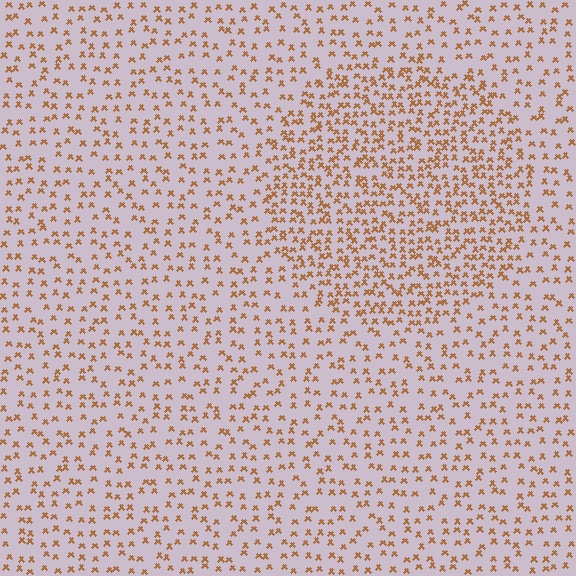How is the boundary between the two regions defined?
The boundary is defined by a change in element density (approximately 1.9x ratio). All elements are the same color, size, and shape.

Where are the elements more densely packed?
The elements are more densely packed inside the circle boundary.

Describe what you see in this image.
The image contains small brown elements arranged at two different densities. A circle-shaped region is visible where the elements are more densely packed than the surrounding area.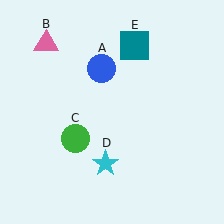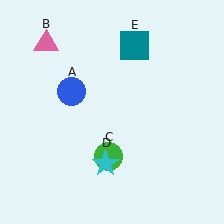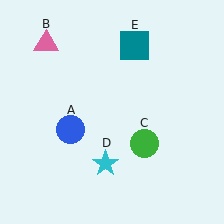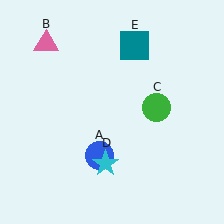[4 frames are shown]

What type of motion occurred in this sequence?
The blue circle (object A), green circle (object C) rotated counterclockwise around the center of the scene.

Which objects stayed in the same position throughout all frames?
Pink triangle (object B) and cyan star (object D) and teal square (object E) remained stationary.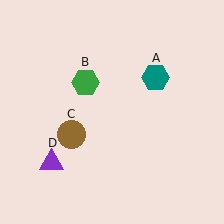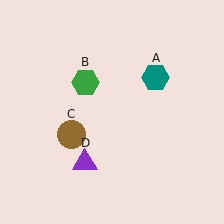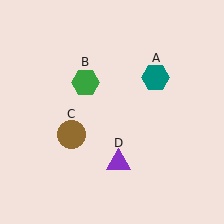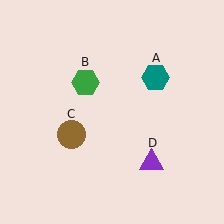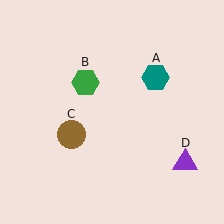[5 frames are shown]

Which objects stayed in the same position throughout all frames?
Teal hexagon (object A) and green hexagon (object B) and brown circle (object C) remained stationary.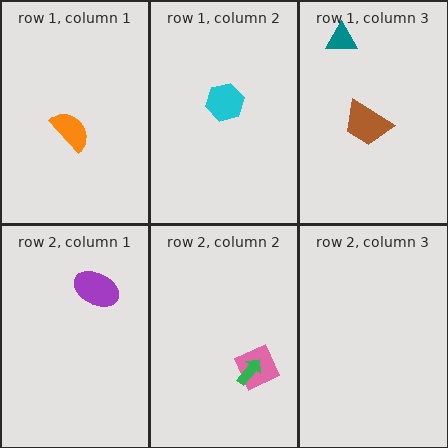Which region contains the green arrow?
The row 2, column 2 region.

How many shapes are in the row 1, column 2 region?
1.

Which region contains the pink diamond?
The row 2, column 2 region.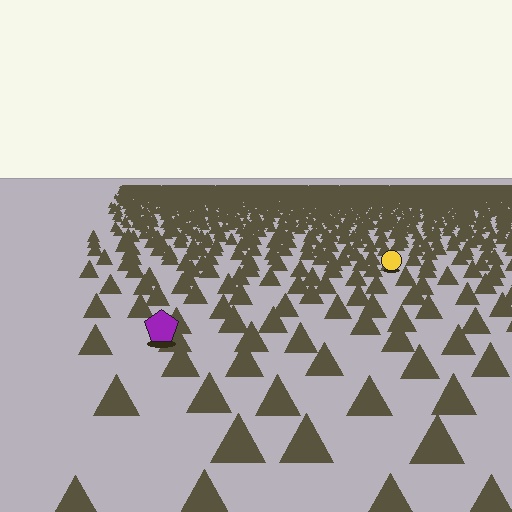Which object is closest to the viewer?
The purple pentagon is closest. The texture marks near it are larger and more spread out.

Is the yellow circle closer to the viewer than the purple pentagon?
No. The purple pentagon is closer — you can tell from the texture gradient: the ground texture is coarser near it.